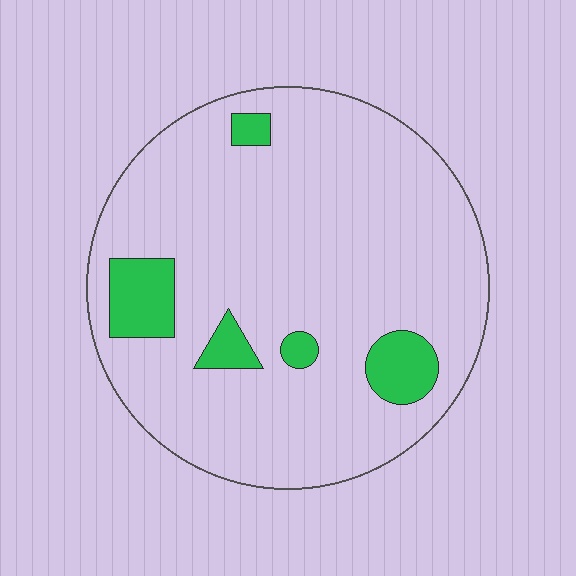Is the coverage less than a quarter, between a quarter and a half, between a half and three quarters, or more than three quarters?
Less than a quarter.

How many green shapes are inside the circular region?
5.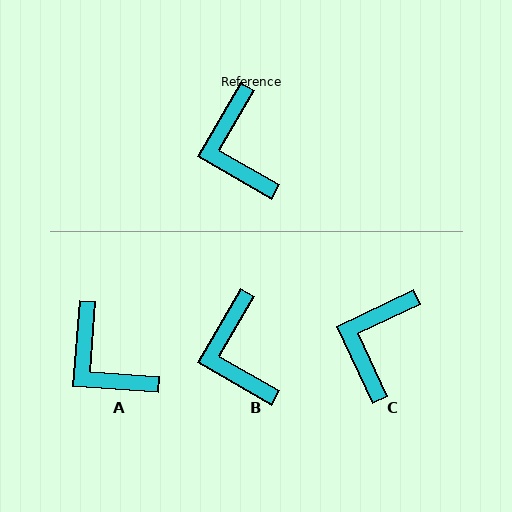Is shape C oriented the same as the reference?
No, it is off by about 35 degrees.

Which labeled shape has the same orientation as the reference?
B.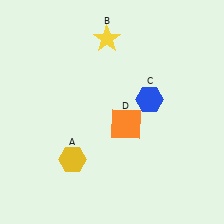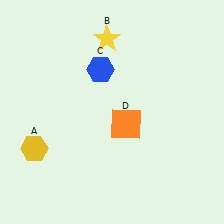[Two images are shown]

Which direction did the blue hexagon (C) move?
The blue hexagon (C) moved left.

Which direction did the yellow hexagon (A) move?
The yellow hexagon (A) moved left.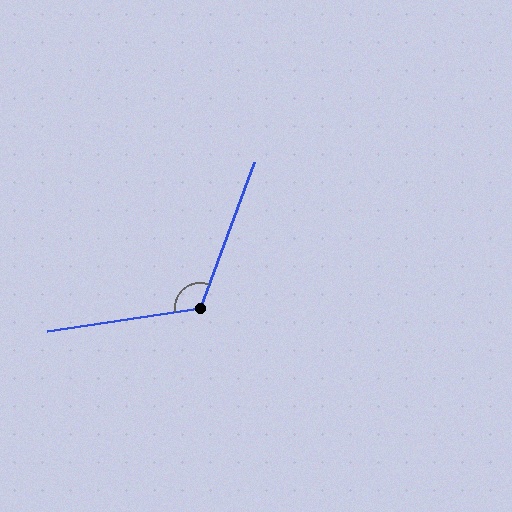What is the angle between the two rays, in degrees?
Approximately 119 degrees.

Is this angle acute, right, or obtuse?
It is obtuse.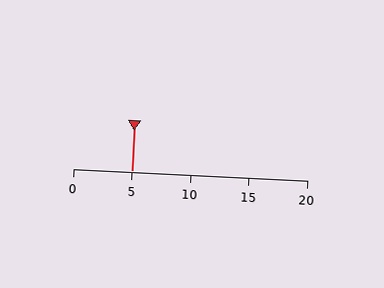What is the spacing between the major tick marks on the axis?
The major ticks are spaced 5 apart.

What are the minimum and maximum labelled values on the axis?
The axis runs from 0 to 20.